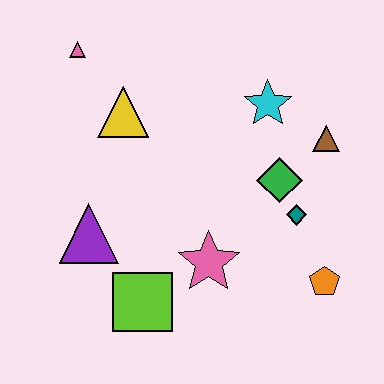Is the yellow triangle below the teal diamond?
No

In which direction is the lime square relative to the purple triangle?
The lime square is below the purple triangle.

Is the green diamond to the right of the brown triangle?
No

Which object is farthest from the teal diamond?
The pink triangle is farthest from the teal diamond.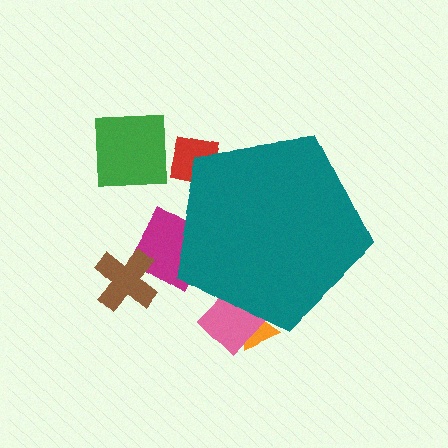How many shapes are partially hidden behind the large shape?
4 shapes are partially hidden.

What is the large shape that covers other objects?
A teal pentagon.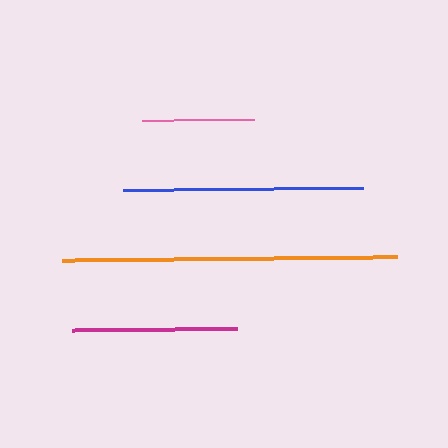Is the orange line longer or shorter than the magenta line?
The orange line is longer than the magenta line.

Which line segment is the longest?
The orange line is the longest at approximately 335 pixels.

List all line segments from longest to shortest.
From longest to shortest: orange, blue, magenta, pink.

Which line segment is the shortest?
The pink line is the shortest at approximately 113 pixels.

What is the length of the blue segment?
The blue segment is approximately 239 pixels long.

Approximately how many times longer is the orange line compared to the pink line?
The orange line is approximately 3.0 times the length of the pink line.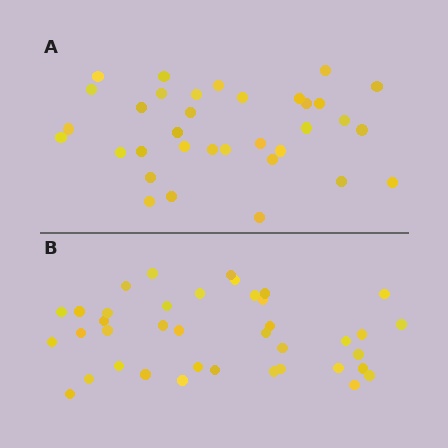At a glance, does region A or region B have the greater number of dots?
Region B (the bottom region) has more dots.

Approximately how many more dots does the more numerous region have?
Region B has about 5 more dots than region A.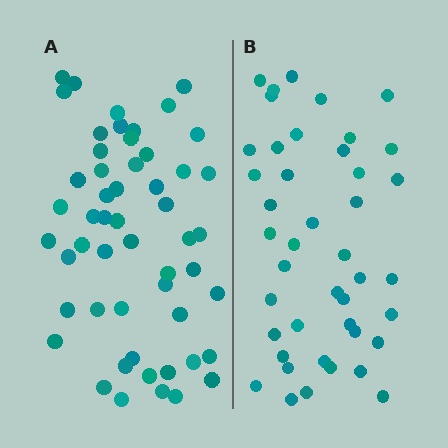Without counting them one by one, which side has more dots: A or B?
Region A (the left region) has more dots.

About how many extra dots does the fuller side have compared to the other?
Region A has roughly 10 or so more dots than region B.